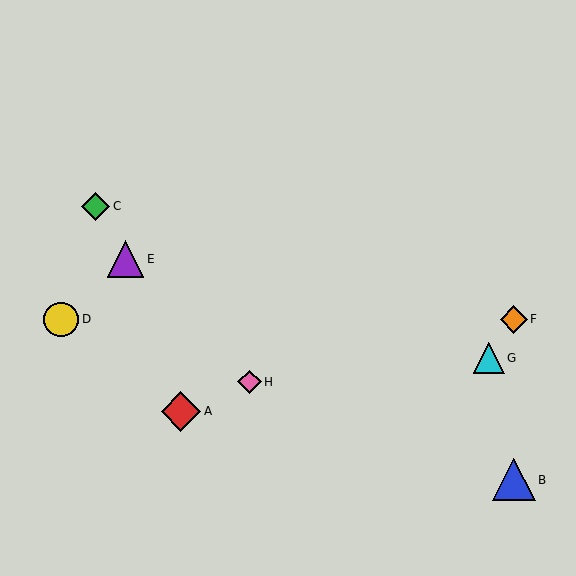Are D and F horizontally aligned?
Yes, both are at y≈319.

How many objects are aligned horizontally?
2 objects (D, F) are aligned horizontally.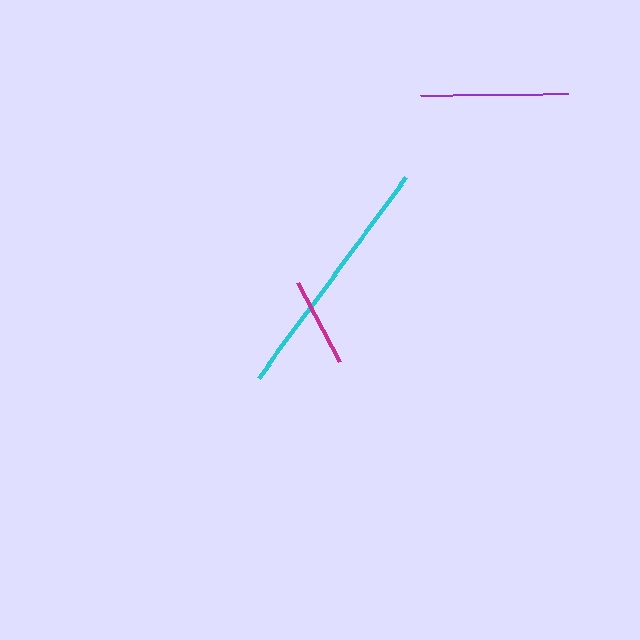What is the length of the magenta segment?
The magenta segment is approximately 90 pixels long.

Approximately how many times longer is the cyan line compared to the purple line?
The cyan line is approximately 1.7 times the length of the purple line.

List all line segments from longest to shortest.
From longest to shortest: cyan, purple, magenta.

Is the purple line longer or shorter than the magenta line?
The purple line is longer than the magenta line.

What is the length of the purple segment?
The purple segment is approximately 148 pixels long.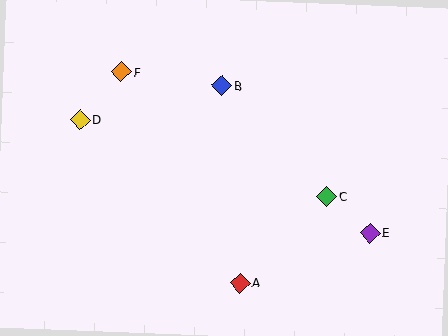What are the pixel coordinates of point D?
Point D is at (80, 120).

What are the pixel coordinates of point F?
Point F is at (121, 72).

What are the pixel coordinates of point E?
Point E is at (370, 233).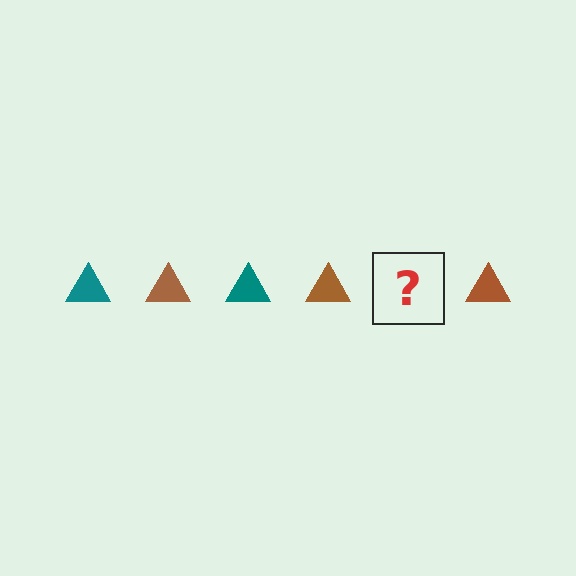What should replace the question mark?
The question mark should be replaced with a teal triangle.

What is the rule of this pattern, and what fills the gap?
The rule is that the pattern cycles through teal, brown triangles. The gap should be filled with a teal triangle.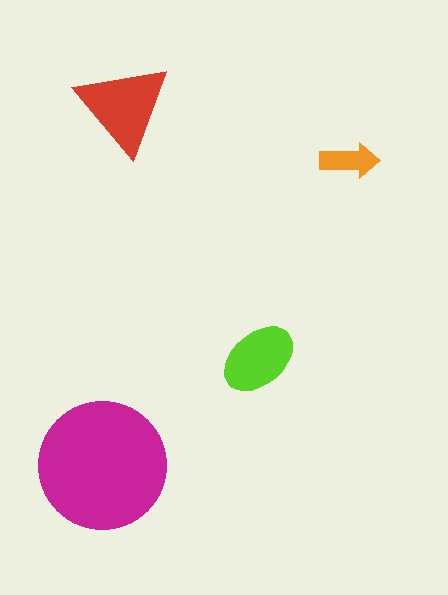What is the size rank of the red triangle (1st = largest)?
2nd.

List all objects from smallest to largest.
The orange arrow, the lime ellipse, the red triangle, the magenta circle.